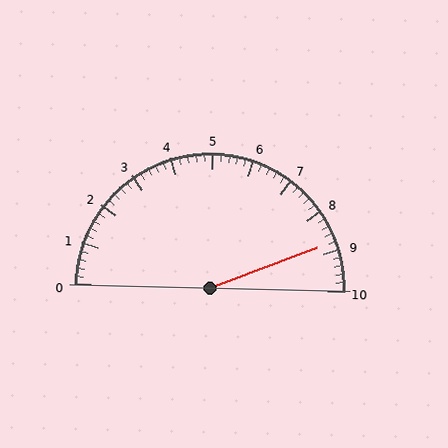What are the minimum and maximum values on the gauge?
The gauge ranges from 0 to 10.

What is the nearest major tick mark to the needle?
The nearest major tick mark is 9.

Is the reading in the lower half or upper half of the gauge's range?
The reading is in the upper half of the range (0 to 10).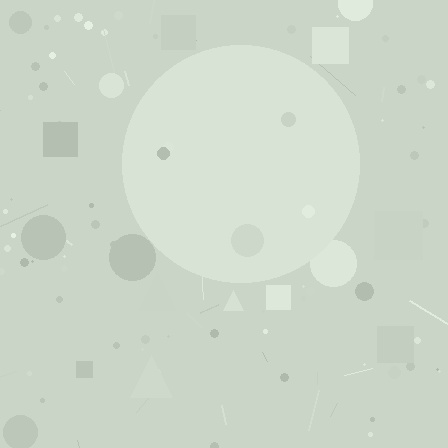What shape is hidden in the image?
A circle is hidden in the image.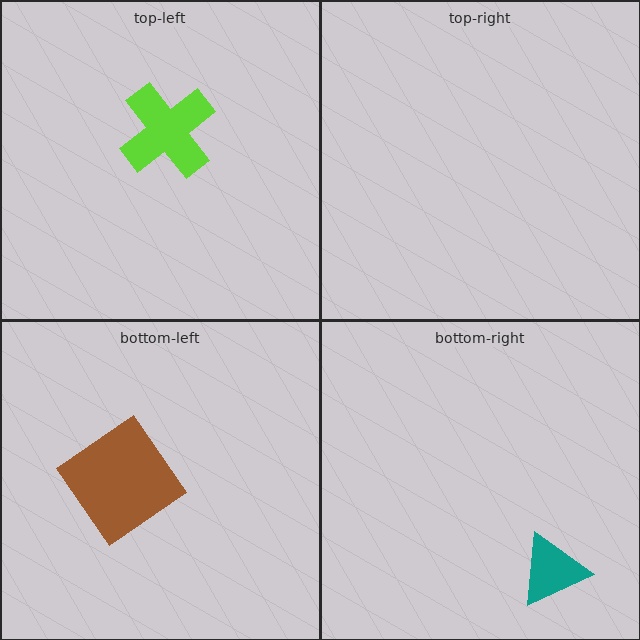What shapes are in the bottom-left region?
The brown diamond.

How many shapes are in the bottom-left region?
1.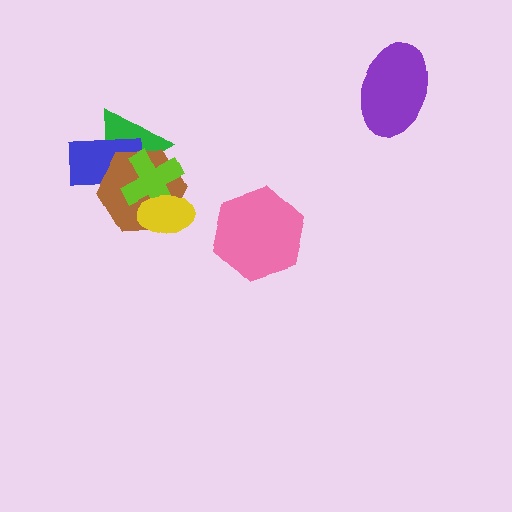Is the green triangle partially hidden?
Yes, it is partially covered by another shape.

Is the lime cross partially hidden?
Yes, it is partially covered by another shape.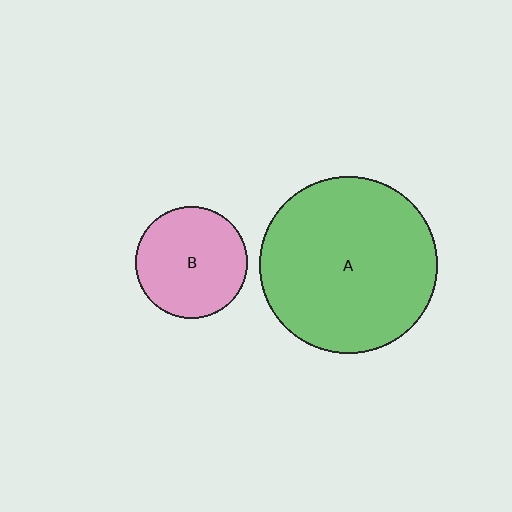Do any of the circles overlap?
No, none of the circles overlap.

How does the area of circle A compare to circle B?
Approximately 2.5 times.